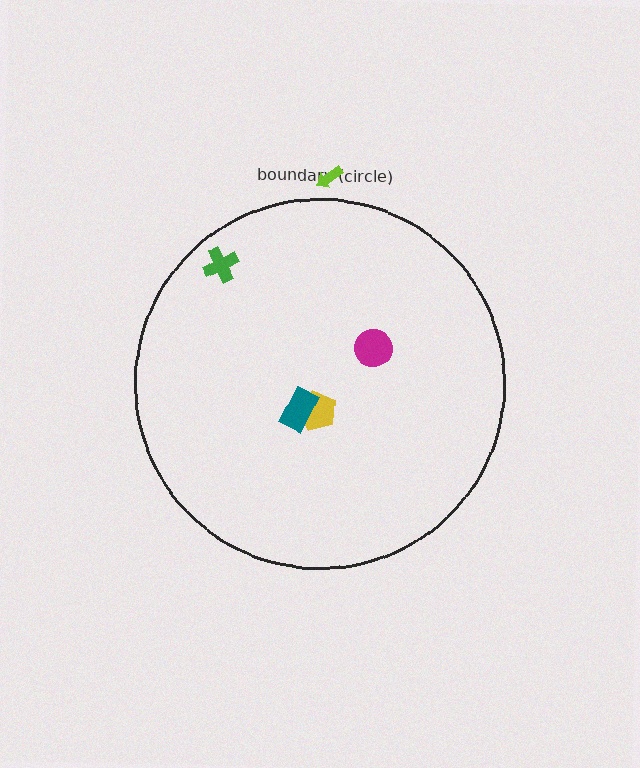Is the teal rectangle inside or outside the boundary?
Inside.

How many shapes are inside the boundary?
4 inside, 1 outside.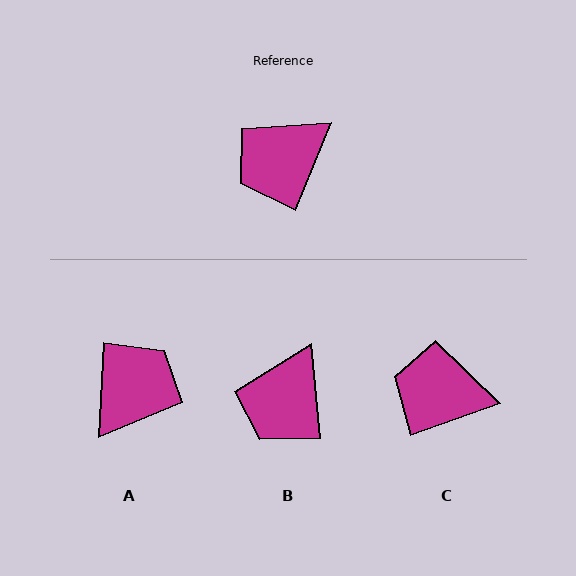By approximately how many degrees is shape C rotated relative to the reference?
Approximately 48 degrees clockwise.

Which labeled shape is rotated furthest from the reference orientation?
A, about 161 degrees away.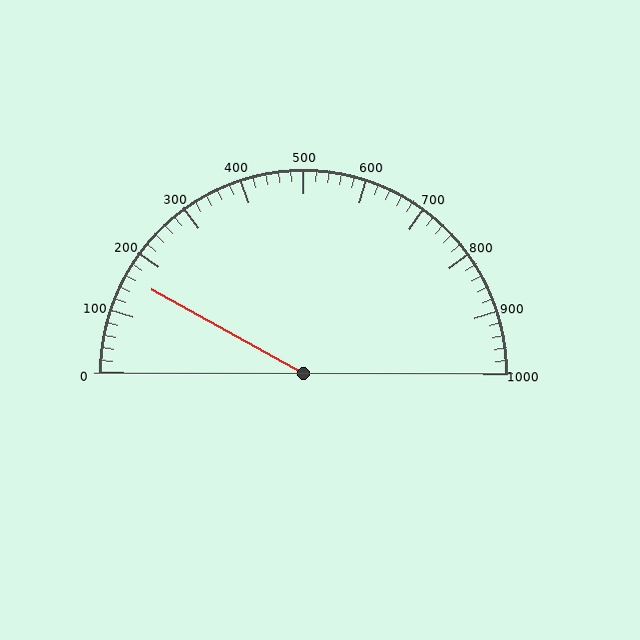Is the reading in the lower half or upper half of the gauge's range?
The reading is in the lower half of the range (0 to 1000).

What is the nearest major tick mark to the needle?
The nearest major tick mark is 200.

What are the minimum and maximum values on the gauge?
The gauge ranges from 0 to 1000.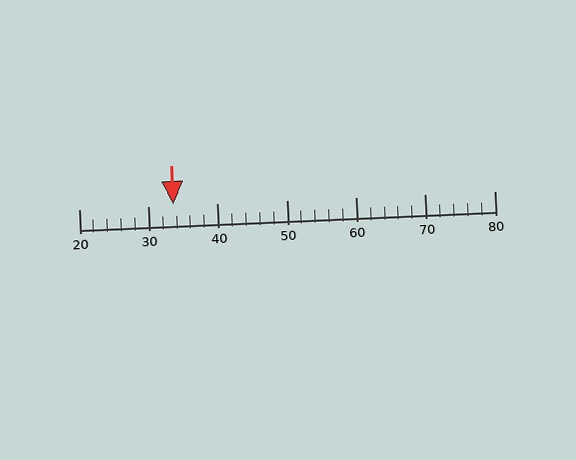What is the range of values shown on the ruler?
The ruler shows values from 20 to 80.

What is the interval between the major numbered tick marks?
The major tick marks are spaced 10 units apart.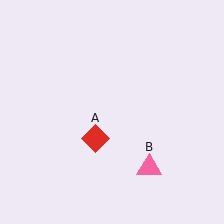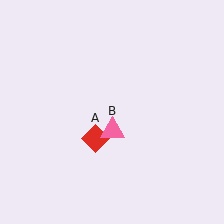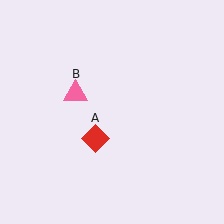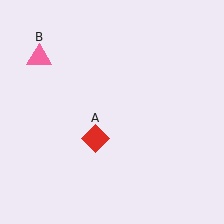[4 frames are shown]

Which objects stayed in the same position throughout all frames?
Red diamond (object A) remained stationary.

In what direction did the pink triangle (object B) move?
The pink triangle (object B) moved up and to the left.